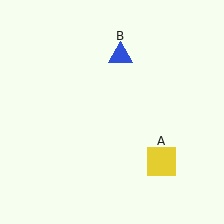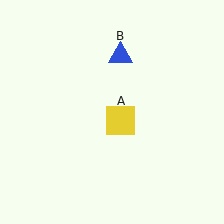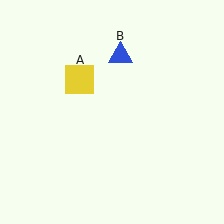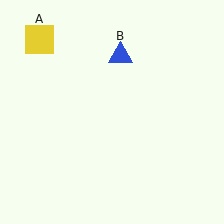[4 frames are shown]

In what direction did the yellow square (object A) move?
The yellow square (object A) moved up and to the left.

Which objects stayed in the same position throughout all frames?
Blue triangle (object B) remained stationary.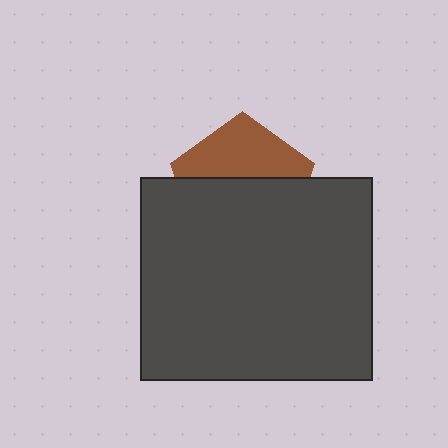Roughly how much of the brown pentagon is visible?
A small part of it is visible (roughly 42%).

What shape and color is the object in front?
The object in front is a dark gray rectangle.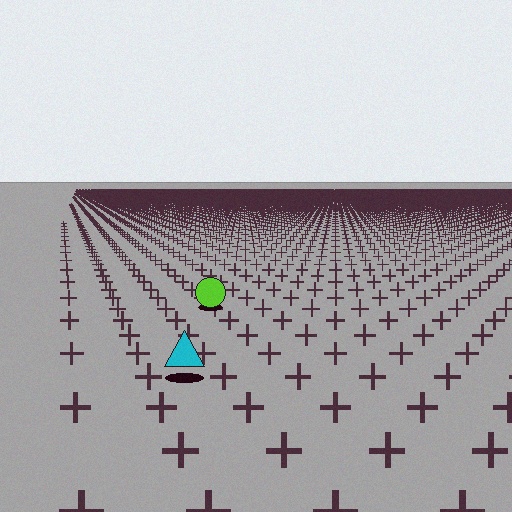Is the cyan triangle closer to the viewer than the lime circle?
Yes. The cyan triangle is closer — you can tell from the texture gradient: the ground texture is coarser near it.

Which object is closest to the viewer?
The cyan triangle is closest. The texture marks near it are larger and more spread out.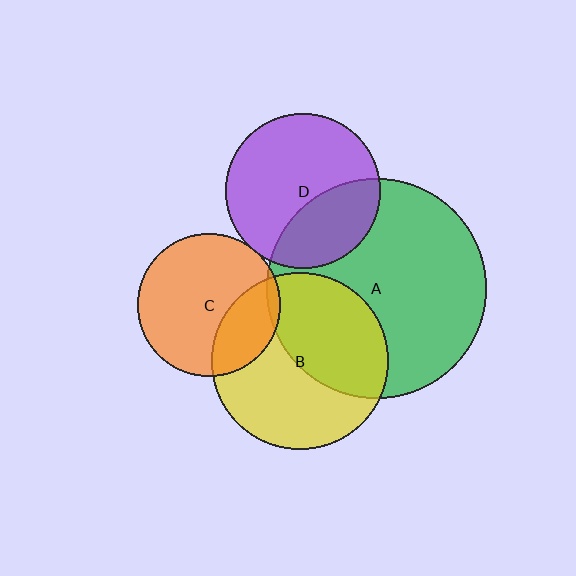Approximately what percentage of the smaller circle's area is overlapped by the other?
Approximately 5%.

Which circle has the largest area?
Circle A (green).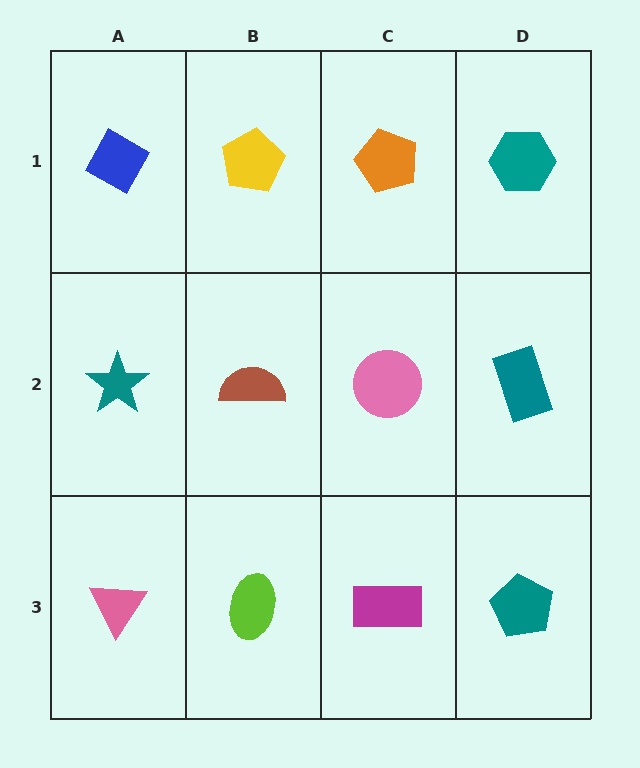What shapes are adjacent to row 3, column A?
A teal star (row 2, column A), a lime ellipse (row 3, column B).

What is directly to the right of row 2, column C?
A teal rectangle.